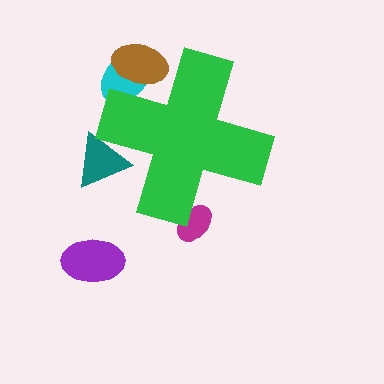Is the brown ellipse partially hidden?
Yes, the brown ellipse is partially hidden behind the green cross.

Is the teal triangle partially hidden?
Yes, the teal triangle is partially hidden behind the green cross.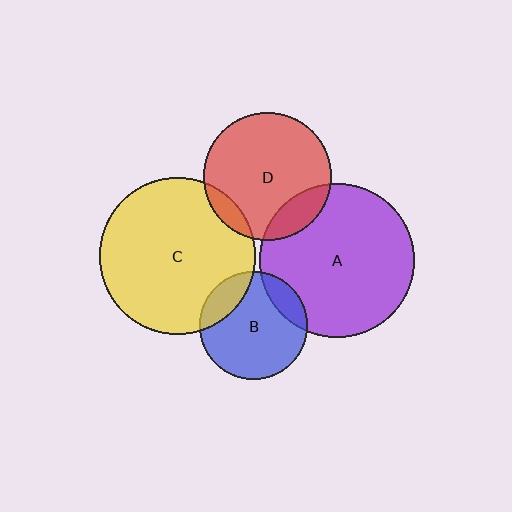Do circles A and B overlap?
Yes.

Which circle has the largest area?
Circle C (yellow).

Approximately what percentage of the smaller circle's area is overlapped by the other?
Approximately 15%.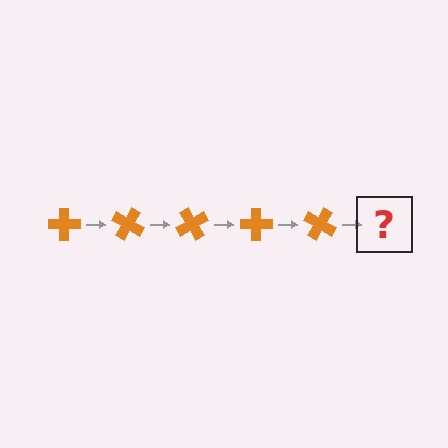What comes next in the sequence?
The next element should be an orange cross rotated 150 degrees.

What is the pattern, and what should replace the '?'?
The pattern is that the cross rotates 30 degrees each step. The '?' should be an orange cross rotated 150 degrees.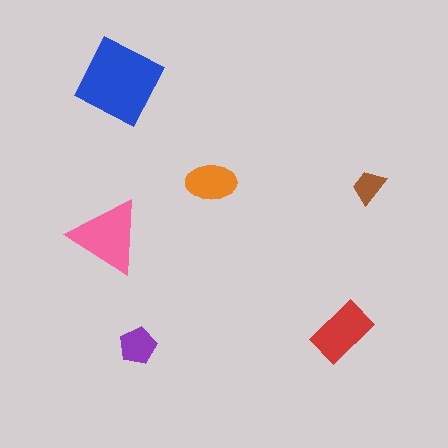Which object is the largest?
The blue diamond.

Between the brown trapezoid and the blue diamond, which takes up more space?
The blue diamond.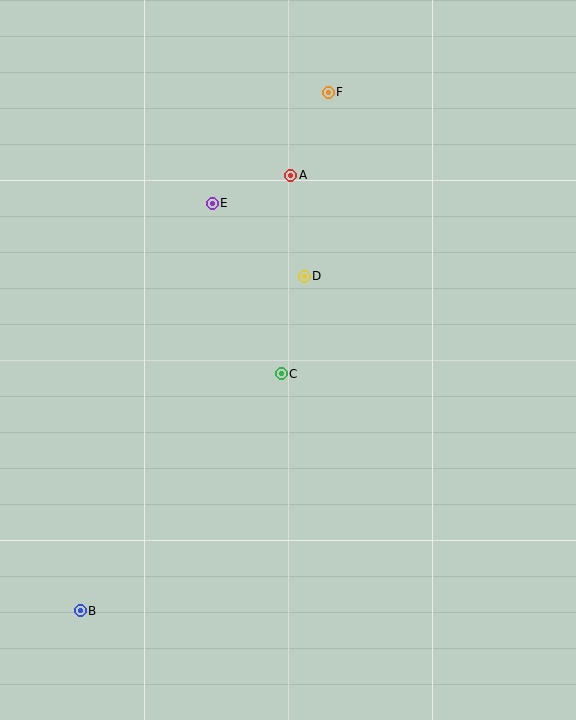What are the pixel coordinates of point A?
Point A is at (291, 175).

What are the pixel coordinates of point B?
Point B is at (80, 611).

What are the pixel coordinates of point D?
Point D is at (304, 276).